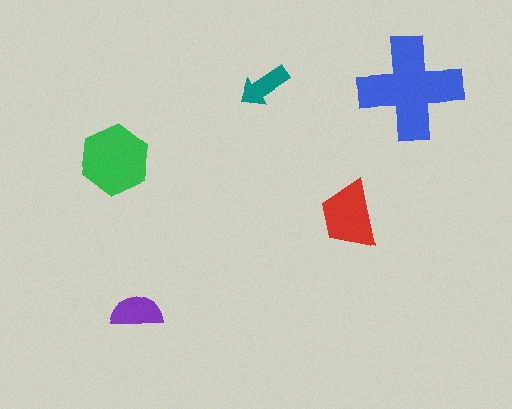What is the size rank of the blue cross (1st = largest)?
1st.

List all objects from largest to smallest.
The blue cross, the green hexagon, the red trapezoid, the purple semicircle, the teal arrow.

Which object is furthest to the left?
The green hexagon is leftmost.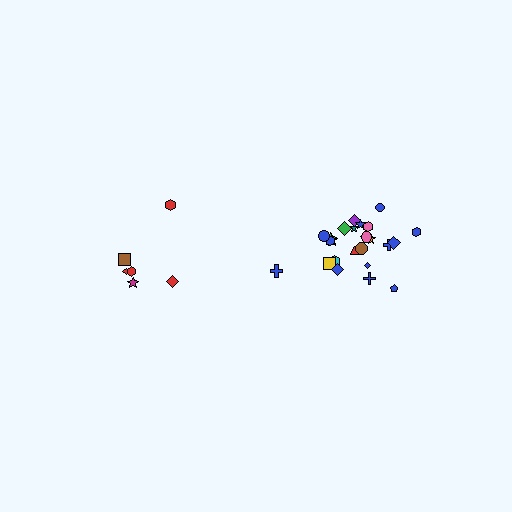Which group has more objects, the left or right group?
The right group.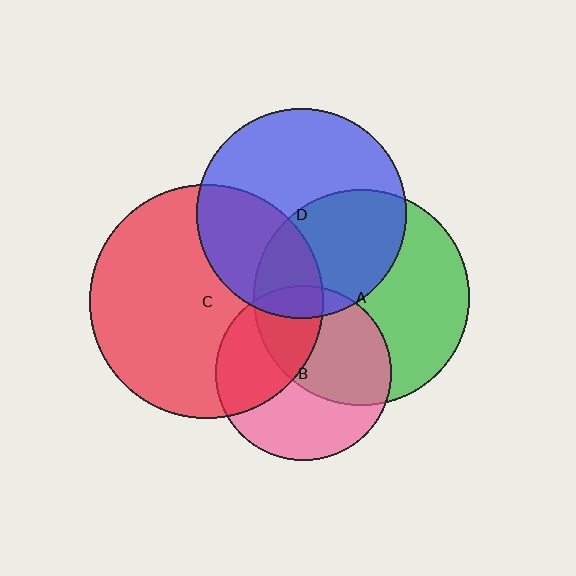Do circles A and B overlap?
Yes.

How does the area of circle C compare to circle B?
Approximately 1.8 times.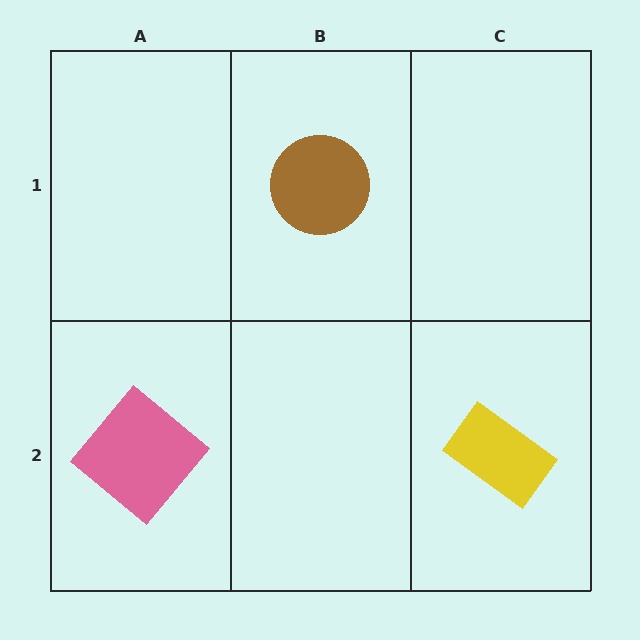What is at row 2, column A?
A pink diamond.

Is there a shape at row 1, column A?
No, that cell is empty.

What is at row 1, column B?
A brown circle.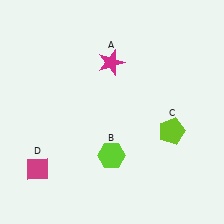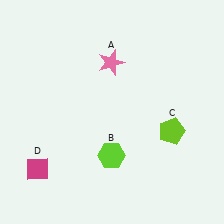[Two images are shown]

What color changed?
The star (A) changed from magenta in Image 1 to pink in Image 2.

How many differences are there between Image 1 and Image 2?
There is 1 difference between the two images.